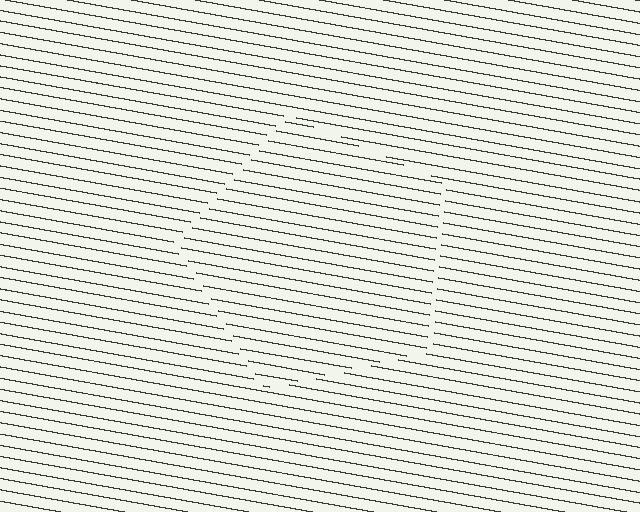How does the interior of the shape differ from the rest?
The interior of the shape contains the same grating, shifted by half a period — the contour is defined by the phase discontinuity where line-ends from the inner and outer gratings abut.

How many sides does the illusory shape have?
5 sides — the line-ends trace a pentagon.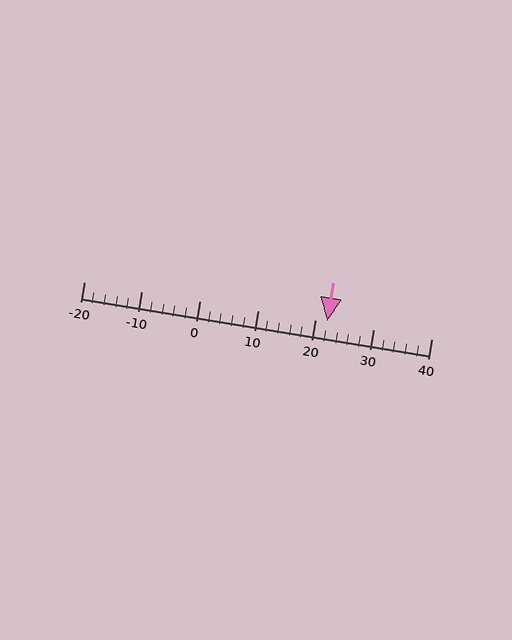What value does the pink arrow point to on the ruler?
The pink arrow points to approximately 22.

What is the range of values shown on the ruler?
The ruler shows values from -20 to 40.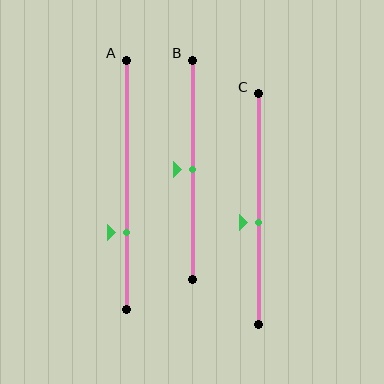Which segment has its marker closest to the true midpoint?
Segment B has its marker closest to the true midpoint.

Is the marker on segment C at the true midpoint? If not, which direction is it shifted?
No, the marker on segment C is shifted downward by about 6% of the segment length.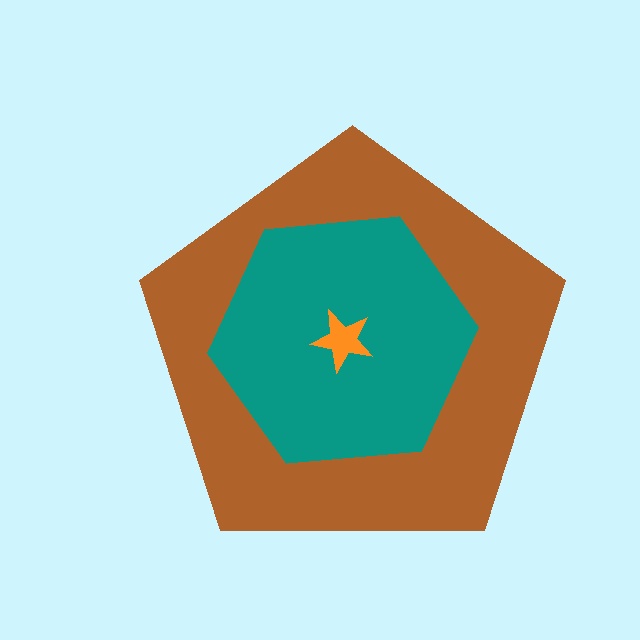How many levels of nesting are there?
3.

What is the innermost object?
The orange star.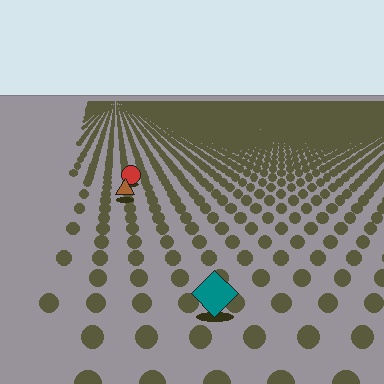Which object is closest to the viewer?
The teal diamond is closest. The texture marks near it are larger and more spread out.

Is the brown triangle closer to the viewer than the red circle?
Yes. The brown triangle is closer — you can tell from the texture gradient: the ground texture is coarser near it.